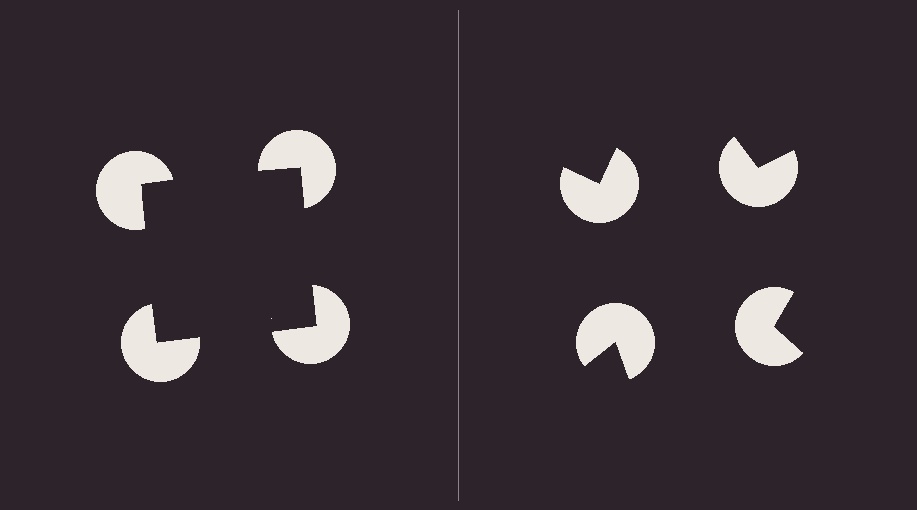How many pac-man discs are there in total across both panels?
8 — 4 on each side.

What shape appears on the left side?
An illusory square.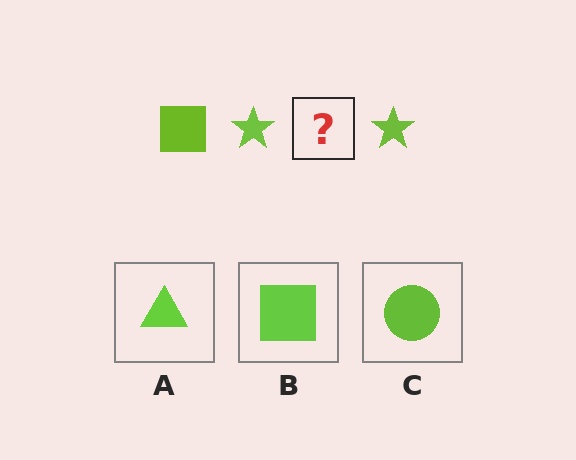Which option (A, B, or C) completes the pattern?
B.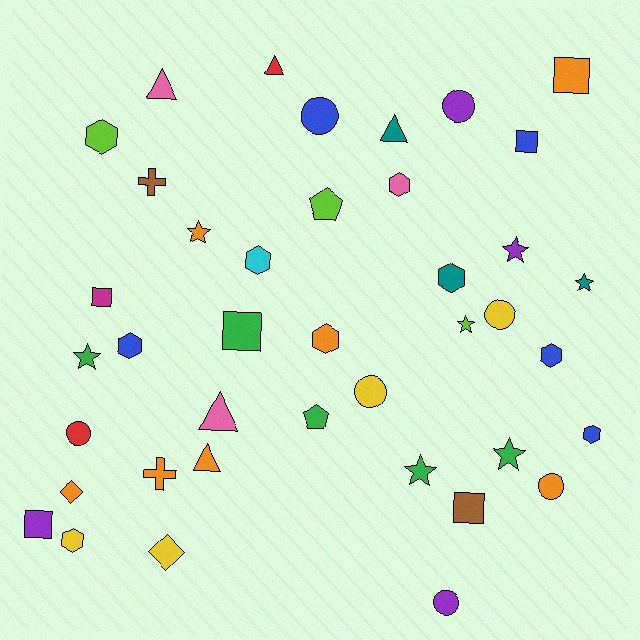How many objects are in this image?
There are 40 objects.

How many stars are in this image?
There are 7 stars.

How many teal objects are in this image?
There are 3 teal objects.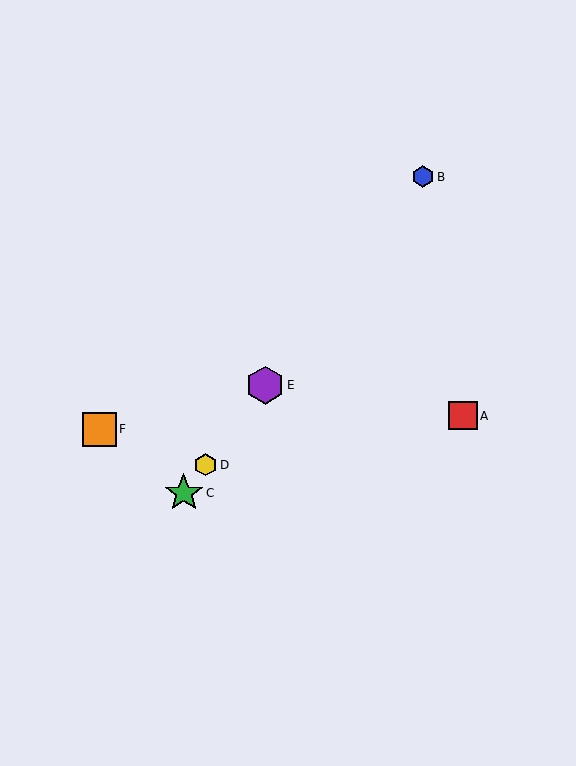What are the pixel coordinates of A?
Object A is at (463, 416).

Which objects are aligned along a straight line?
Objects B, C, D, E are aligned along a straight line.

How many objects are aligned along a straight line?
4 objects (B, C, D, E) are aligned along a straight line.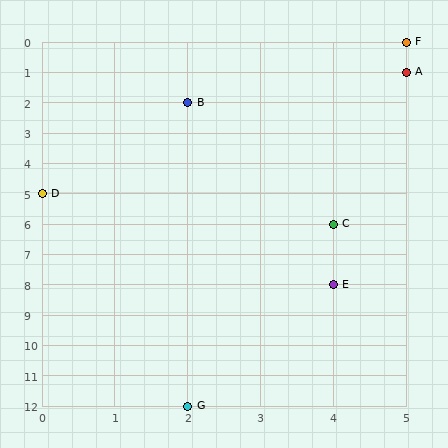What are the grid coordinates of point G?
Point G is at grid coordinates (2, 12).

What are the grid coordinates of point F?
Point F is at grid coordinates (5, 0).